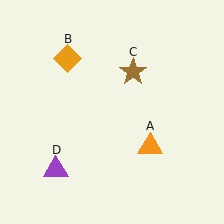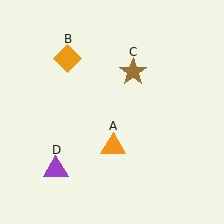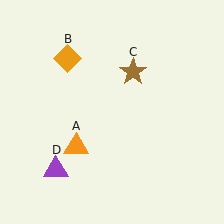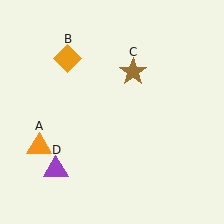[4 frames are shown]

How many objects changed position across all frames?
1 object changed position: orange triangle (object A).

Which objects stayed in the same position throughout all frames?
Orange diamond (object B) and brown star (object C) and purple triangle (object D) remained stationary.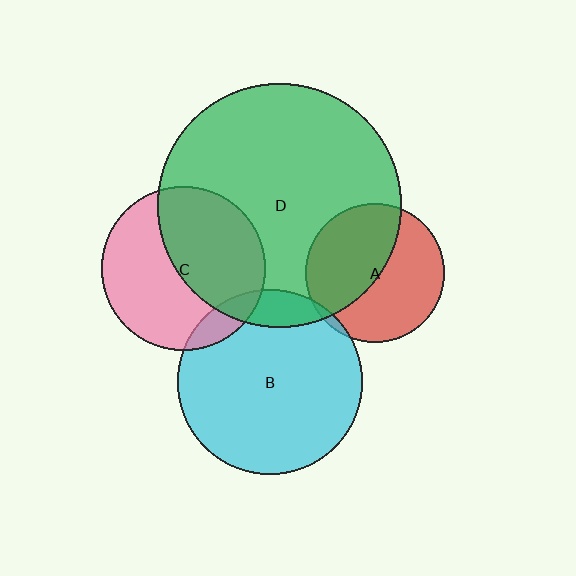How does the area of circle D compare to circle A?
Approximately 3.1 times.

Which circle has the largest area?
Circle D (green).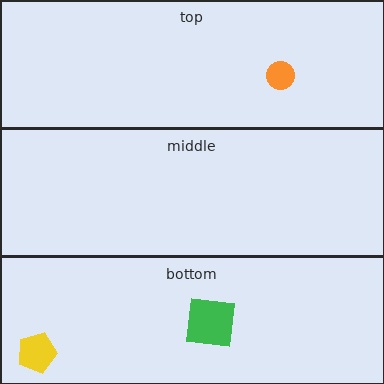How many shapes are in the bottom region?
2.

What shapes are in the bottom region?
The green square, the yellow pentagon.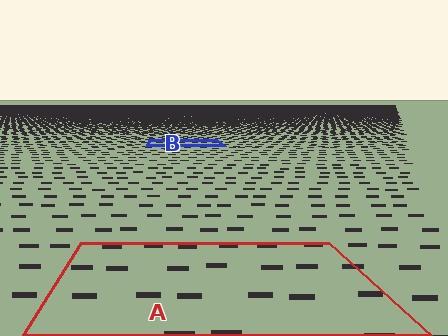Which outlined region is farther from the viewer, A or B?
Region B is farther from the viewer — the texture elements inside it appear smaller and more densely packed.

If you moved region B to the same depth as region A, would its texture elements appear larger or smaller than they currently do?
They would appear larger. At a closer depth, the same texture elements are projected at a bigger on-screen size.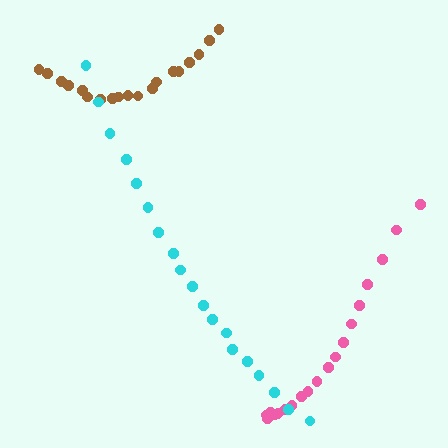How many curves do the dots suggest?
There are 3 distinct paths.